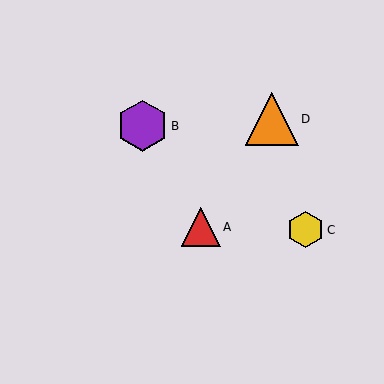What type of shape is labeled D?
Shape D is an orange triangle.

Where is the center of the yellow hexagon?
The center of the yellow hexagon is at (305, 230).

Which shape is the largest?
The orange triangle (labeled D) is the largest.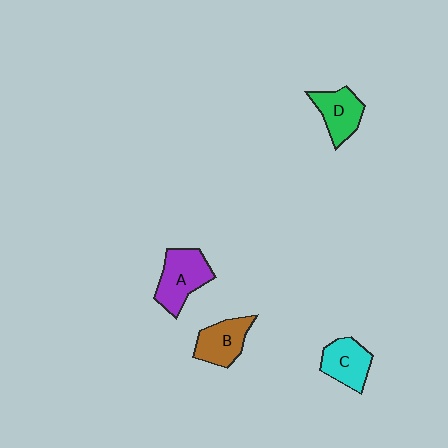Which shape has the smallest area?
Shape D (green).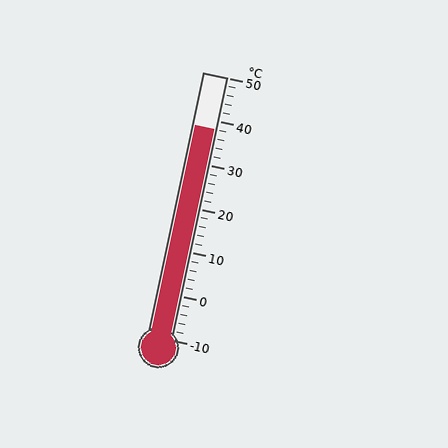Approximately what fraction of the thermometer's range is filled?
The thermometer is filled to approximately 80% of its range.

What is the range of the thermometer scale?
The thermometer scale ranges from -10°C to 50°C.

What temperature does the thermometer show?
The thermometer shows approximately 38°C.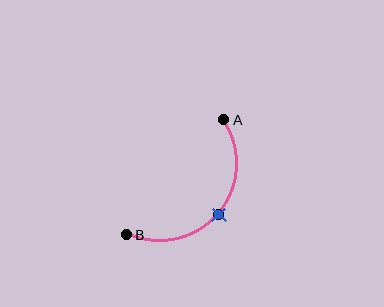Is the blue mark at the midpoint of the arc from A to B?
Yes. The blue mark lies on the arc at equal arc-length from both A and B — it is the arc midpoint.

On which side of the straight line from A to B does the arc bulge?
The arc bulges below and to the right of the straight line connecting A and B.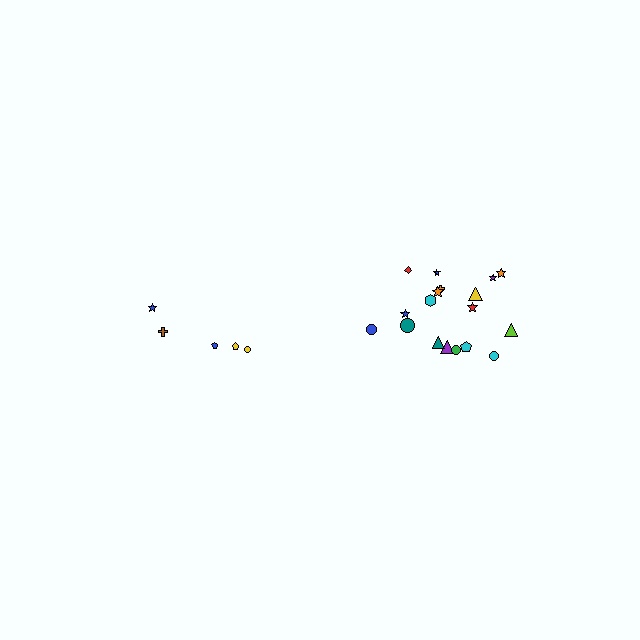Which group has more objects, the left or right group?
The right group.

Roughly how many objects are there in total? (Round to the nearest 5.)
Roughly 25 objects in total.